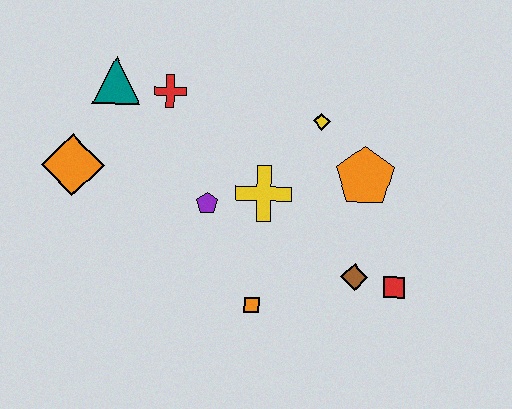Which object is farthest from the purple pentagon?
The red square is farthest from the purple pentagon.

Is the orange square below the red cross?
Yes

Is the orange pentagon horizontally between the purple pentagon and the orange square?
No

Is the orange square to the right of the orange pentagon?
No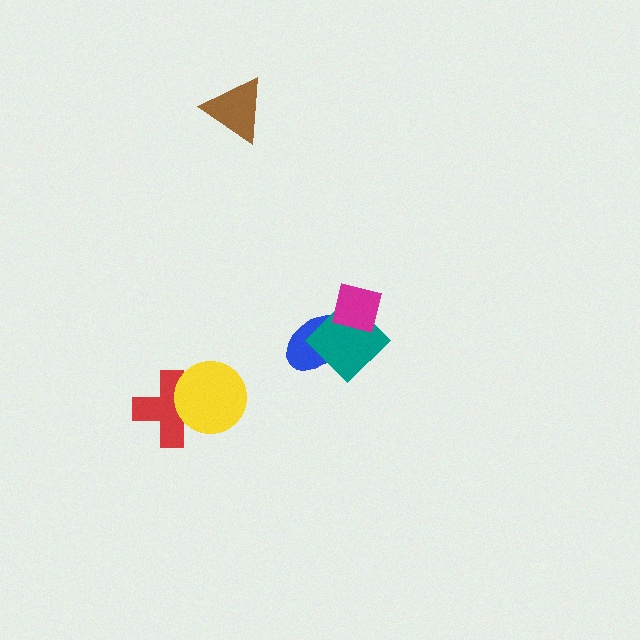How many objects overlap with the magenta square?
2 objects overlap with the magenta square.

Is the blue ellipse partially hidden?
Yes, it is partially covered by another shape.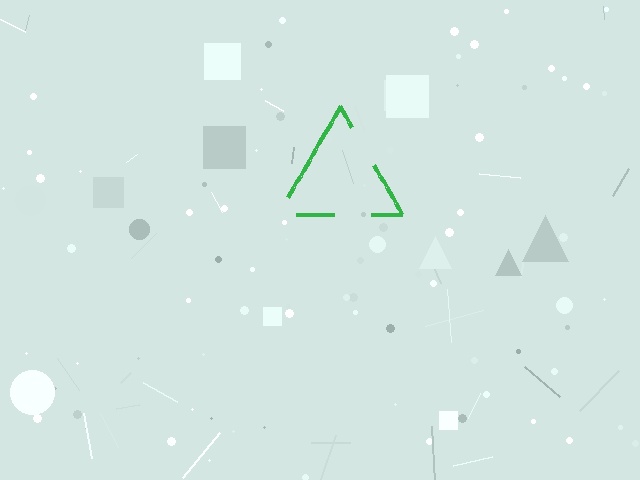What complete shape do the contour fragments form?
The contour fragments form a triangle.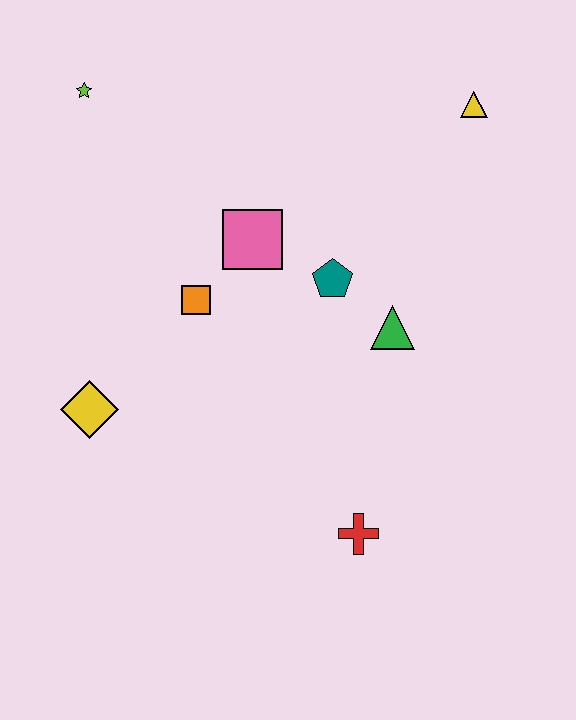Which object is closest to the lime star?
The pink square is closest to the lime star.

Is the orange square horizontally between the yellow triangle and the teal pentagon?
No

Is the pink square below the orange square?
No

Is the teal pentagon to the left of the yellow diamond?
No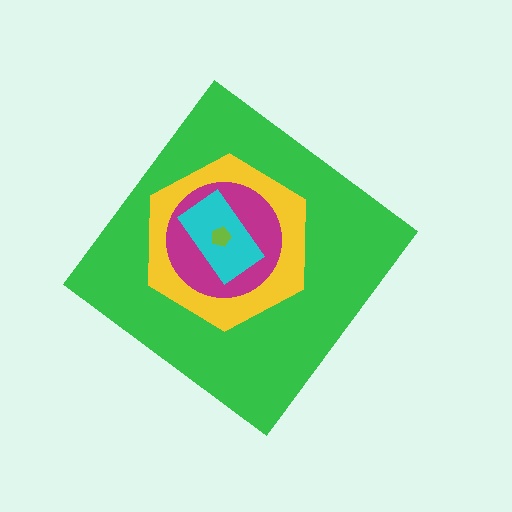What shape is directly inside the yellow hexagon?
The magenta circle.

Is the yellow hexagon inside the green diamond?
Yes.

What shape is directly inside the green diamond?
The yellow hexagon.